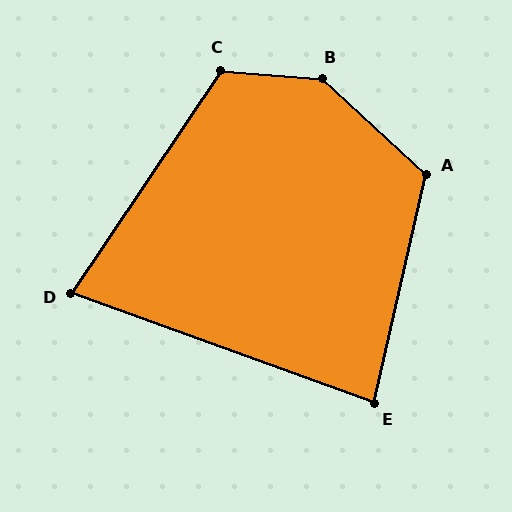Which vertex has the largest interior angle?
B, at approximately 142 degrees.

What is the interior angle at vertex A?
Approximately 120 degrees (obtuse).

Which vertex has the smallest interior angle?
D, at approximately 76 degrees.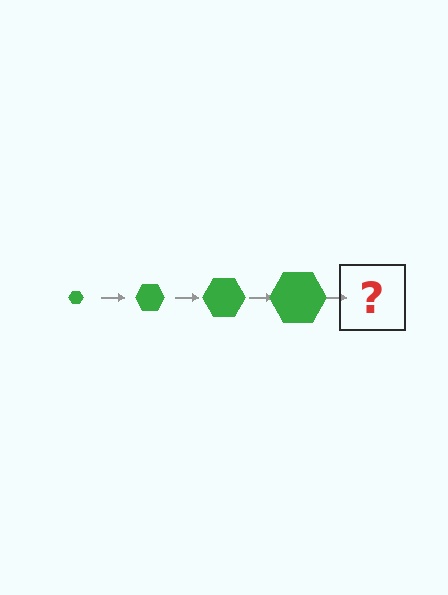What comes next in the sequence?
The next element should be a green hexagon, larger than the previous one.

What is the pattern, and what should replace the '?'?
The pattern is that the hexagon gets progressively larger each step. The '?' should be a green hexagon, larger than the previous one.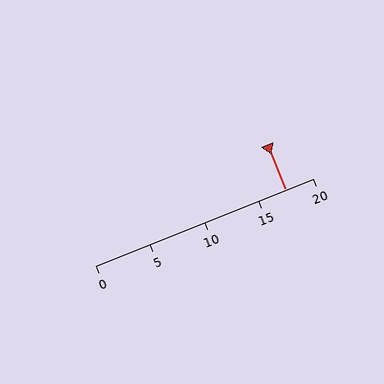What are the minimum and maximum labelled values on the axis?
The axis runs from 0 to 20.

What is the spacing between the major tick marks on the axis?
The major ticks are spaced 5 apart.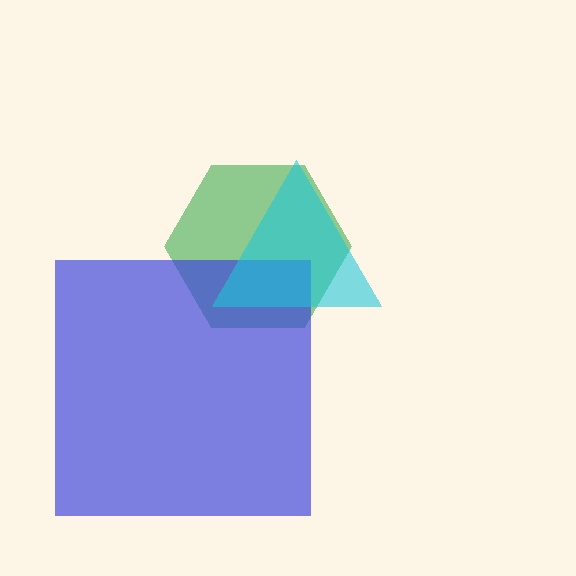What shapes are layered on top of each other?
The layered shapes are: a green hexagon, a blue square, a cyan triangle.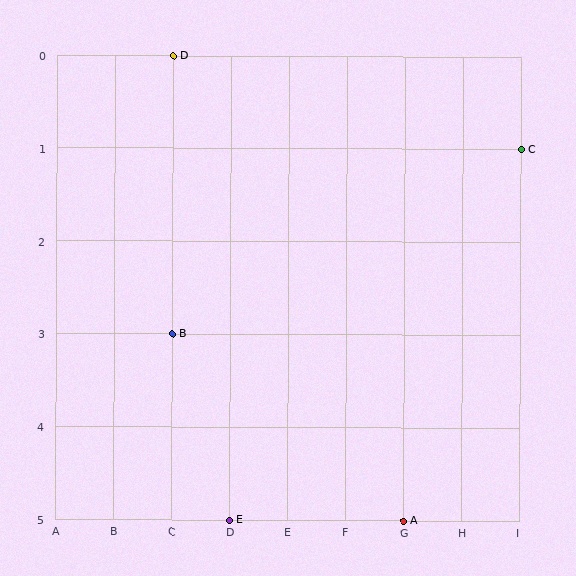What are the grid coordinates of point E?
Point E is at grid coordinates (D, 5).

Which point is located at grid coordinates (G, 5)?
Point A is at (G, 5).